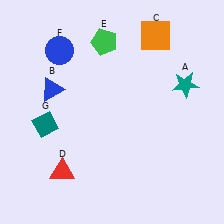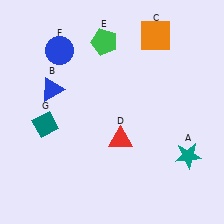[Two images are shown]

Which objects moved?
The objects that moved are: the teal star (A), the red triangle (D).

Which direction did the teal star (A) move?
The teal star (A) moved down.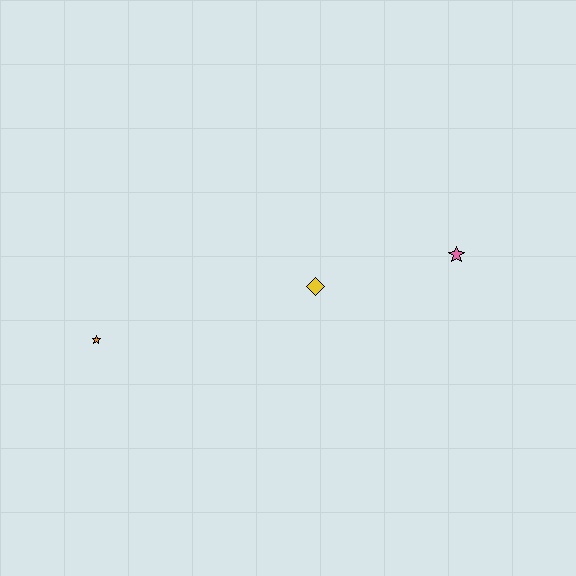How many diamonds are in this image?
There is 1 diamond.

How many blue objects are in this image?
There are no blue objects.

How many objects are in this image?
There are 3 objects.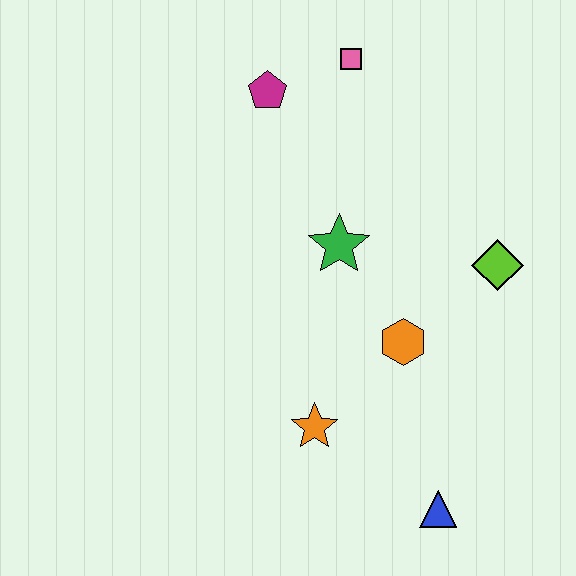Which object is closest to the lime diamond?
The orange hexagon is closest to the lime diamond.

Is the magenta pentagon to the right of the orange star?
No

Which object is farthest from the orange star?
The pink square is farthest from the orange star.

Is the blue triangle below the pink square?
Yes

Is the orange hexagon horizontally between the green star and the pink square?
No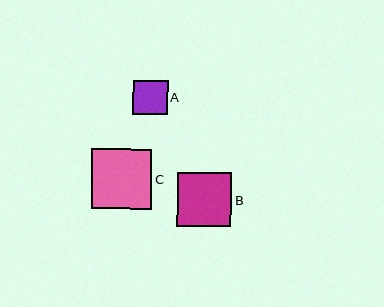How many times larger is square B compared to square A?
Square B is approximately 1.6 times the size of square A.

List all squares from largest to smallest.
From largest to smallest: C, B, A.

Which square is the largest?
Square C is the largest with a size of approximately 60 pixels.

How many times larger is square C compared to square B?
Square C is approximately 1.1 times the size of square B.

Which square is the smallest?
Square A is the smallest with a size of approximately 34 pixels.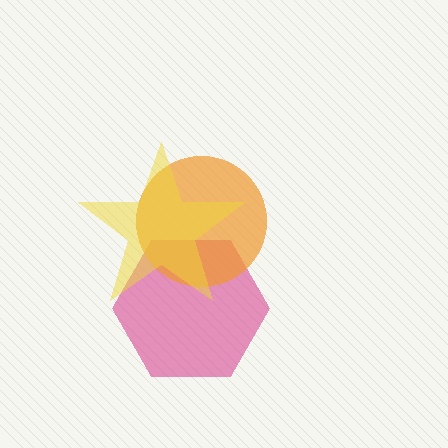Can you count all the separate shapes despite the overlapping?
Yes, there are 3 separate shapes.